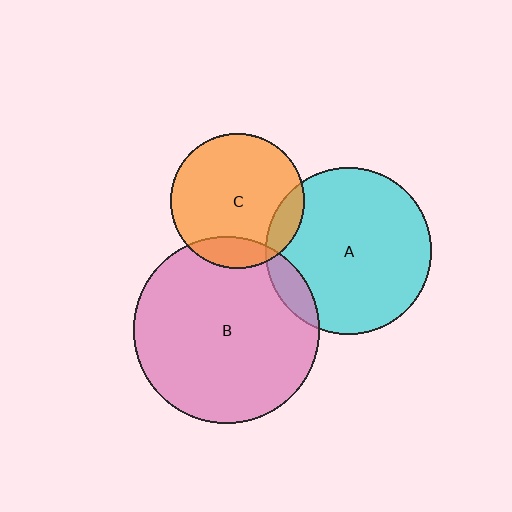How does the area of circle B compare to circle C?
Approximately 1.9 times.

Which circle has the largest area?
Circle B (pink).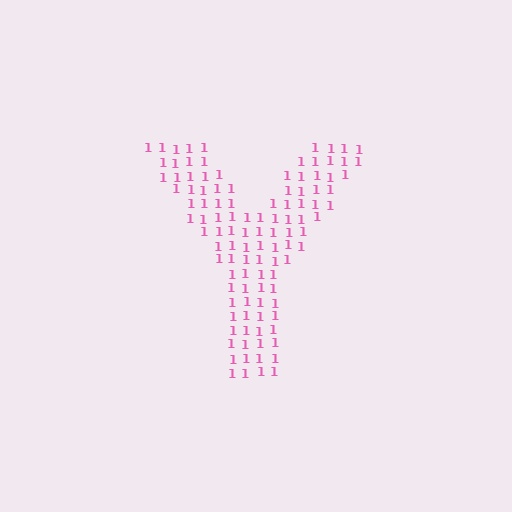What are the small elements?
The small elements are digit 1's.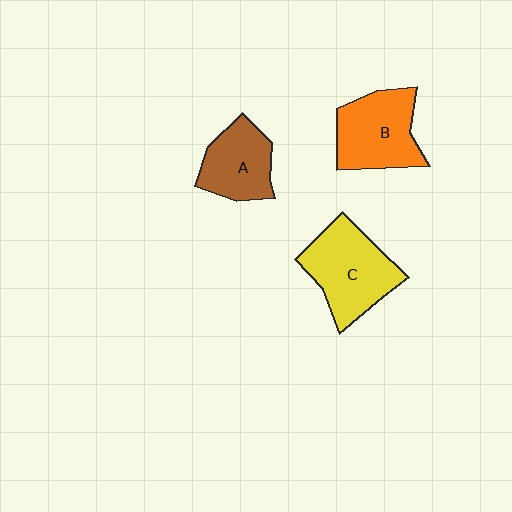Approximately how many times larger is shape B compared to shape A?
Approximately 1.2 times.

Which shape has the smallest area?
Shape A (brown).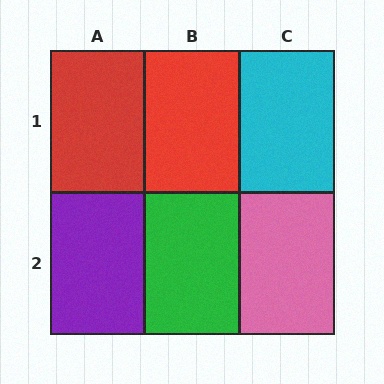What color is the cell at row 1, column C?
Cyan.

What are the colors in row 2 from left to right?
Purple, green, pink.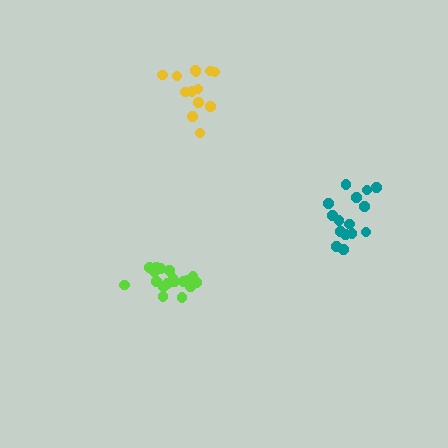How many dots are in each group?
Group 1: 15 dots, Group 2: 18 dots, Group 3: 13 dots (46 total).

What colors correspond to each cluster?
The clusters are colored: teal, lime, yellow.